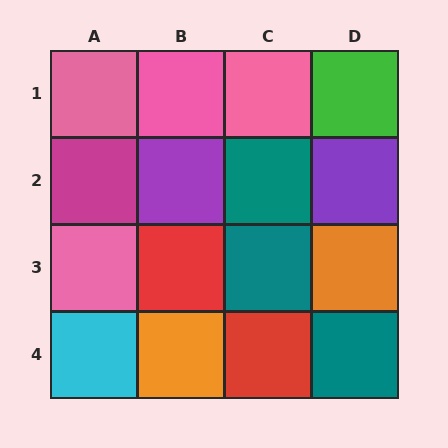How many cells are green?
1 cell is green.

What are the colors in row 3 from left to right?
Pink, red, teal, orange.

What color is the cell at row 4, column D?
Teal.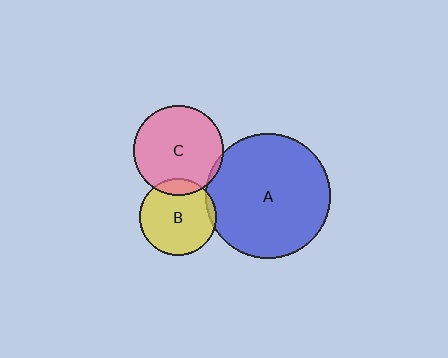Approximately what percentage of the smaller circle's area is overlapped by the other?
Approximately 5%.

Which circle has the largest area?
Circle A (blue).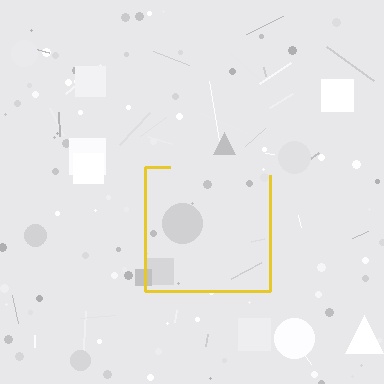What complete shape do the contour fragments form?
The contour fragments form a square.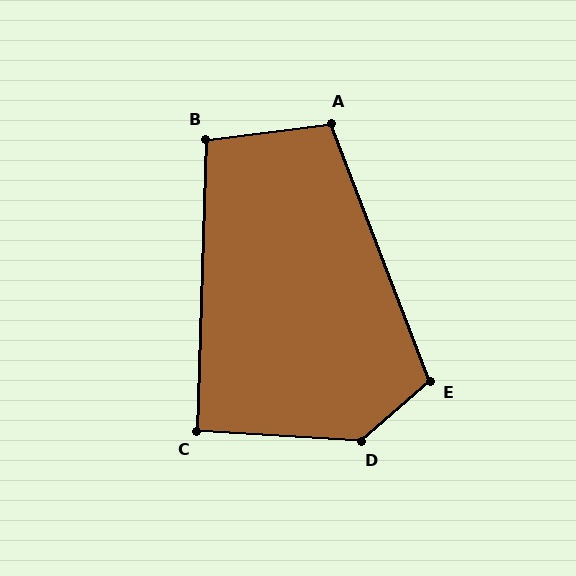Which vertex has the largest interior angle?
D, at approximately 135 degrees.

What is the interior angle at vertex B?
Approximately 99 degrees (obtuse).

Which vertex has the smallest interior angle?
C, at approximately 92 degrees.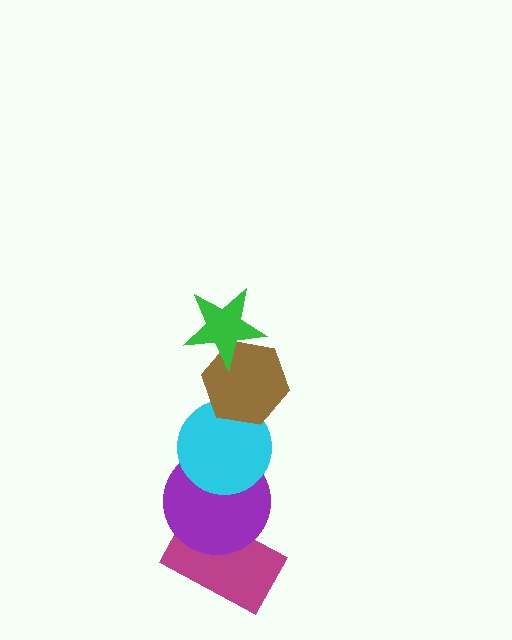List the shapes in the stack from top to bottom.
From top to bottom: the green star, the brown hexagon, the cyan circle, the purple circle, the magenta rectangle.